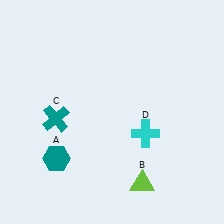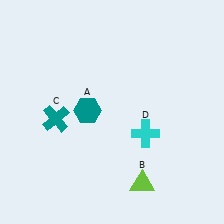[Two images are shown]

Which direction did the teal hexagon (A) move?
The teal hexagon (A) moved up.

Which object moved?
The teal hexagon (A) moved up.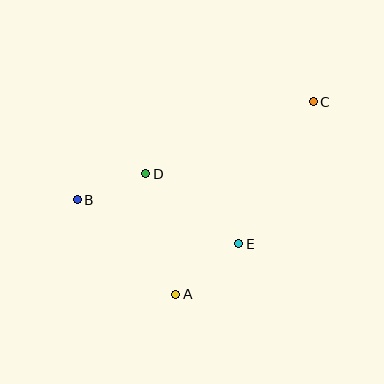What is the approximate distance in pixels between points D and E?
The distance between D and E is approximately 116 pixels.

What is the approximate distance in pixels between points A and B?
The distance between A and B is approximately 137 pixels.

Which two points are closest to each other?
Points B and D are closest to each other.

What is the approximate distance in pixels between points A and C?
The distance between A and C is approximately 237 pixels.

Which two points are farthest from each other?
Points B and C are farthest from each other.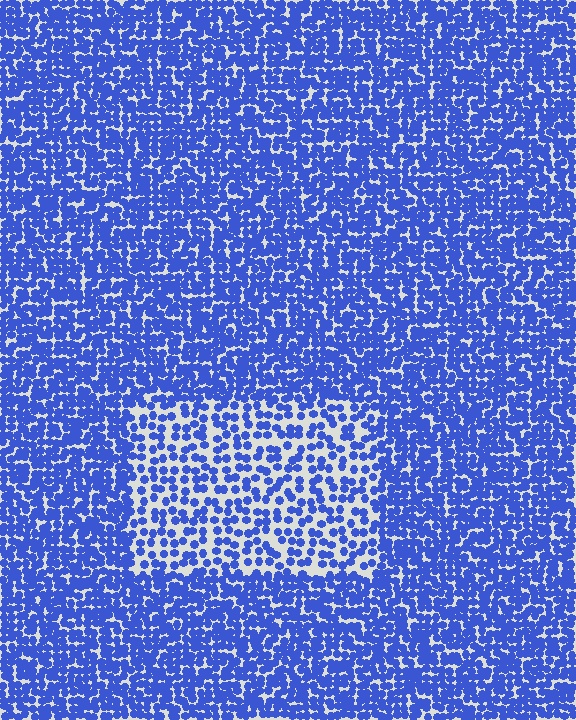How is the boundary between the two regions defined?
The boundary is defined by a change in element density (approximately 1.9x ratio). All elements are the same color, size, and shape.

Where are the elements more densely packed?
The elements are more densely packed outside the rectangle boundary.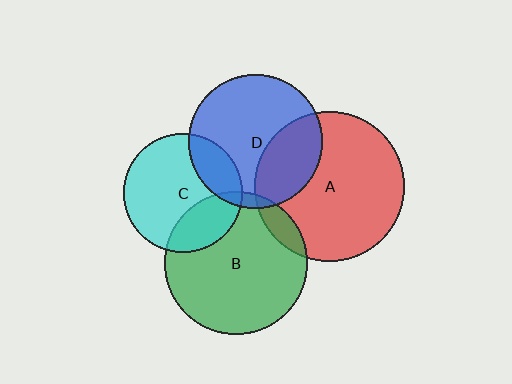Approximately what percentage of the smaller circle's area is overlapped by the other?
Approximately 10%.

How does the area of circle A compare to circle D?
Approximately 1.3 times.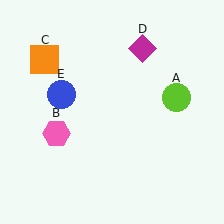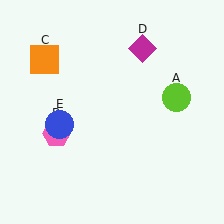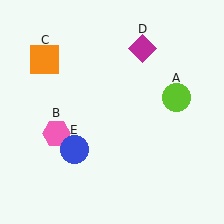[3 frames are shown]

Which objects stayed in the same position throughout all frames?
Lime circle (object A) and pink hexagon (object B) and orange square (object C) and magenta diamond (object D) remained stationary.